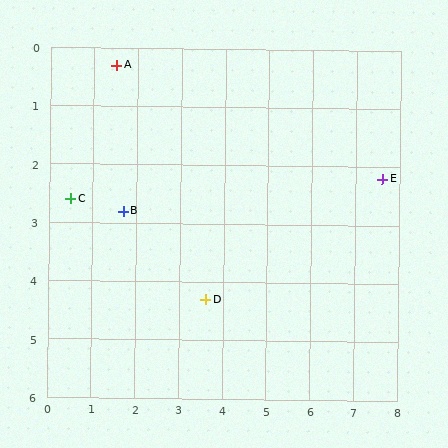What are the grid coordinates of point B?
Point B is at approximately (1.7, 2.8).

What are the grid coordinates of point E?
Point E is at approximately (7.6, 2.2).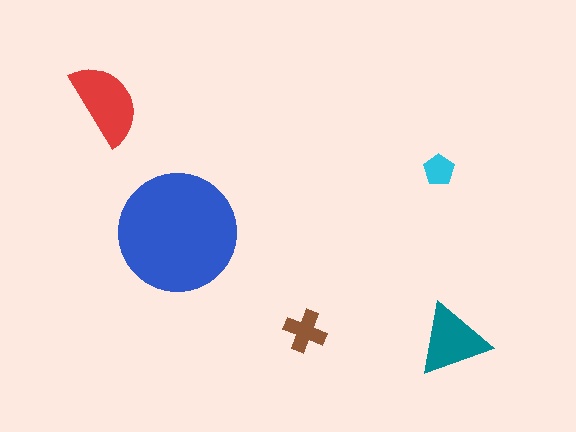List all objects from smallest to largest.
The cyan pentagon, the brown cross, the teal triangle, the red semicircle, the blue circle.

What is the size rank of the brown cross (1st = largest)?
4th.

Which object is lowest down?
The teal triangle is bottommost.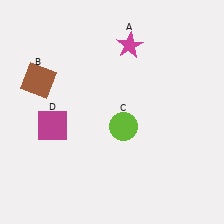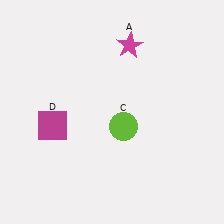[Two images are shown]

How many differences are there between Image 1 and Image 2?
There is 1 difference between the two images.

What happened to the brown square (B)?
The brown square (B) was removed in Image 2. It was in the top-left area of Image 1.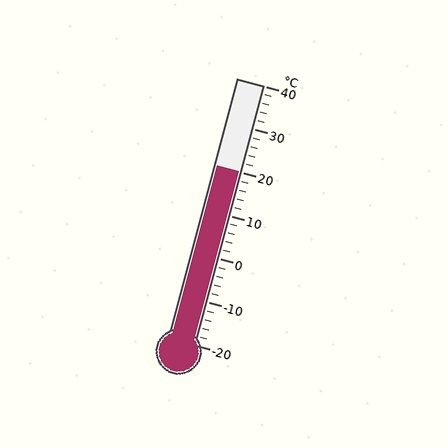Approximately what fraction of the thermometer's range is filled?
The thermometer is filled to approximately 65% of its range.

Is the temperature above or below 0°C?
The temperature is above 0°C.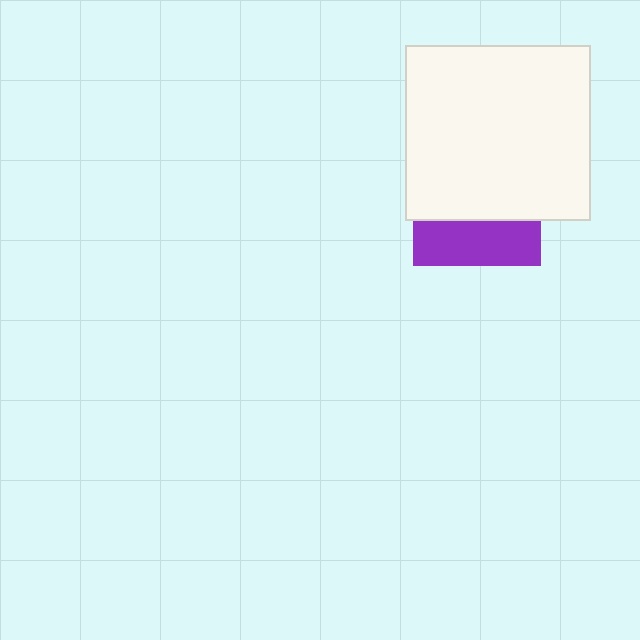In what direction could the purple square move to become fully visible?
The purple square could move down. That would shift it out from behind the white rectangle entirely.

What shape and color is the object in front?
The object in front is a white rectangle.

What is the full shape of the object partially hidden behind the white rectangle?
The partially hidden object is a purple square.